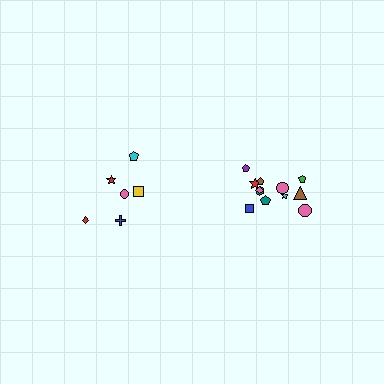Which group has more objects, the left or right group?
The right group.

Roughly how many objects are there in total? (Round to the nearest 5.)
Roughly 20 objects in total.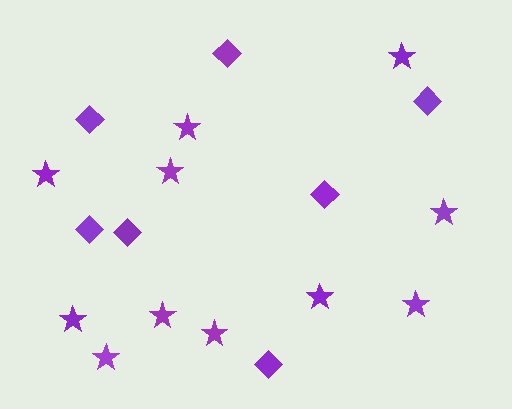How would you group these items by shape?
There are 2 groups: one group of diamonds (7) and one group of stars (11).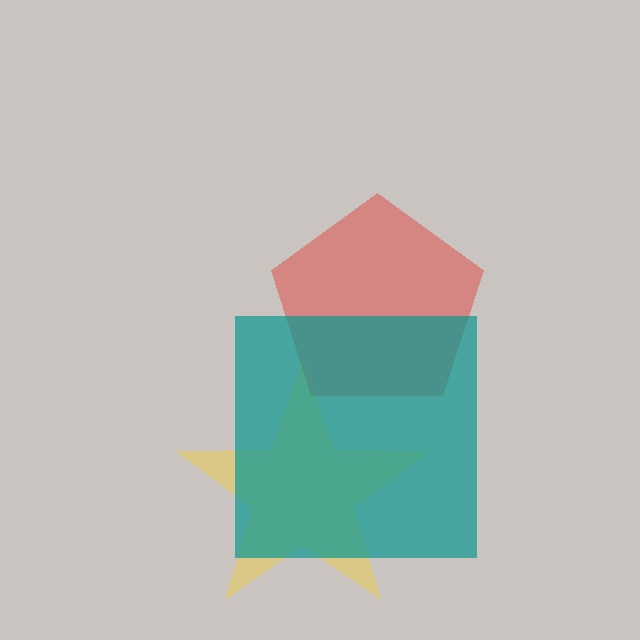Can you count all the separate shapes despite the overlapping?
Yes, there are 3 separate shapes.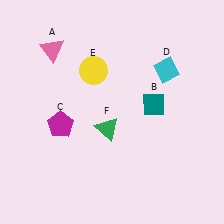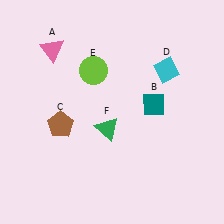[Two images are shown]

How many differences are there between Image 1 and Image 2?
There are 2 differences between the two images.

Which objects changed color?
C changed from magenta to brown. E changed from yellow to lime.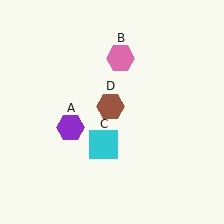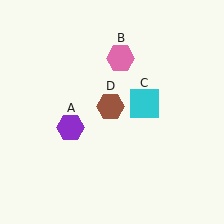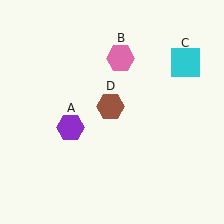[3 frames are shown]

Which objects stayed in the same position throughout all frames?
Purple hexagon (object A) and pink hexagon (object B) and brown hexagon (object D) remained stationary.